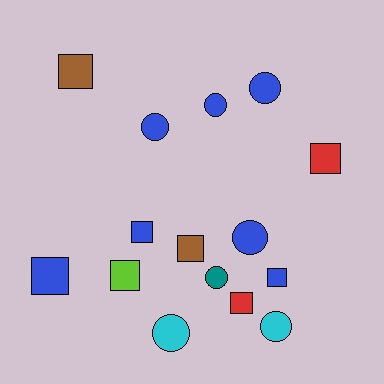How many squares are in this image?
There are 8 squares.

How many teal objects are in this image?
There is 1 teal object.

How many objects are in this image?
There are 15 objects.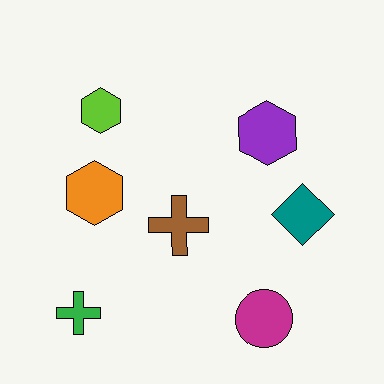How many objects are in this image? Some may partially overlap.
There are 7 objects.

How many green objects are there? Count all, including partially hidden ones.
There is 1 green object.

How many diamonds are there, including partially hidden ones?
There is 1 diamond.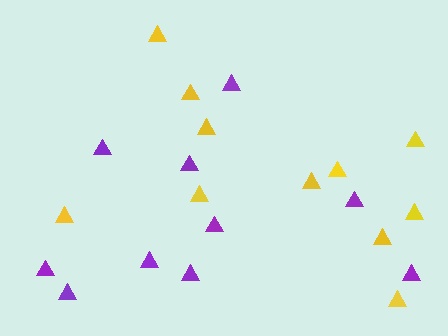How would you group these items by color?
There are 2 groups: one group of purple triangles (10) and one group of yellow triangles (11).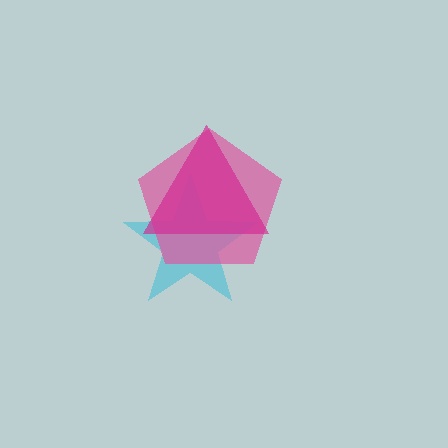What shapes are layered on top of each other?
The layered shapes are: a cyan star, a pink pentagon, a magenta triangle.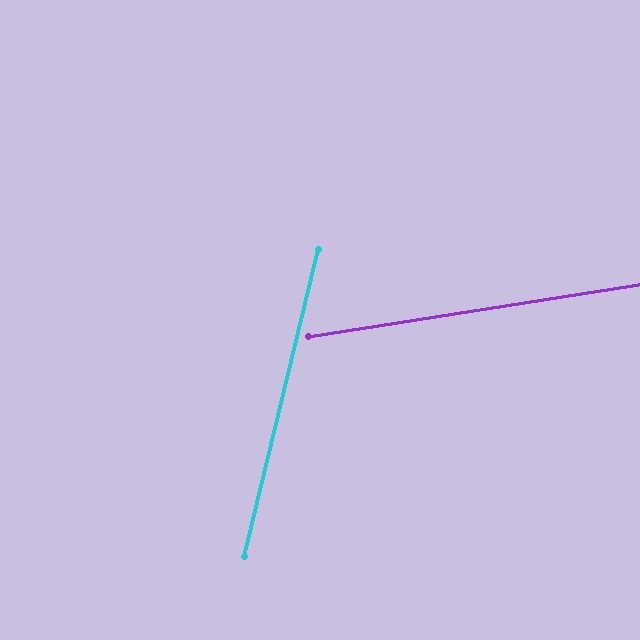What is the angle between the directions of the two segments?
Approximately 67 degrees.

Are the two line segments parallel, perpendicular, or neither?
Neither parallel nor perpendicular — they differ by about 67°.